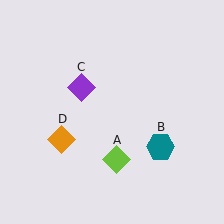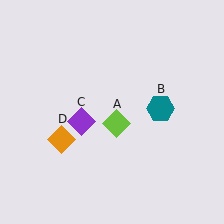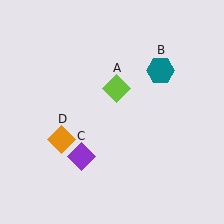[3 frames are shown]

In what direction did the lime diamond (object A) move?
The lime diamond (object A) moved up.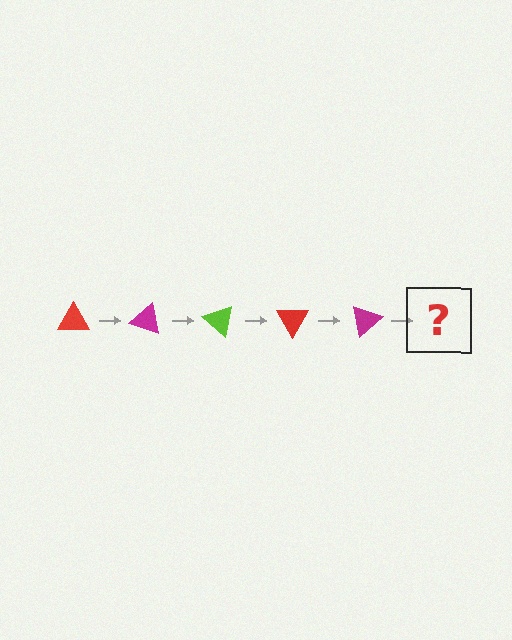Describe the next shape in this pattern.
It should be a lime triangle, rotated 100 degrees from the start.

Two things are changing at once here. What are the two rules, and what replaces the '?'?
The two rules are that it rotates 20 degrees each step and the color cycles through red, magenta, and lime. The '?' should be a lime triangle, rotated 100 degrees from the start.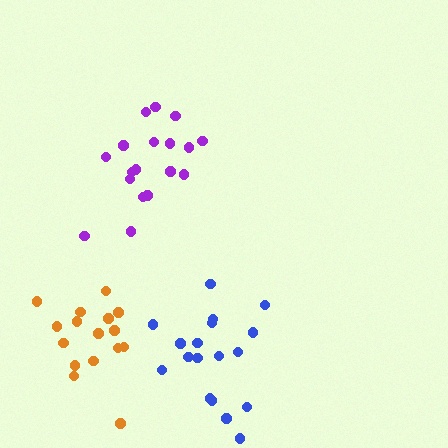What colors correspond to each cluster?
The clusters are colored: purple, orange, blue.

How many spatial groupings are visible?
There are 3 spatial groupings.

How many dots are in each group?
Group 1: 18 dots, Group 2: 16 dots, Group 3: 18 dots (52 total).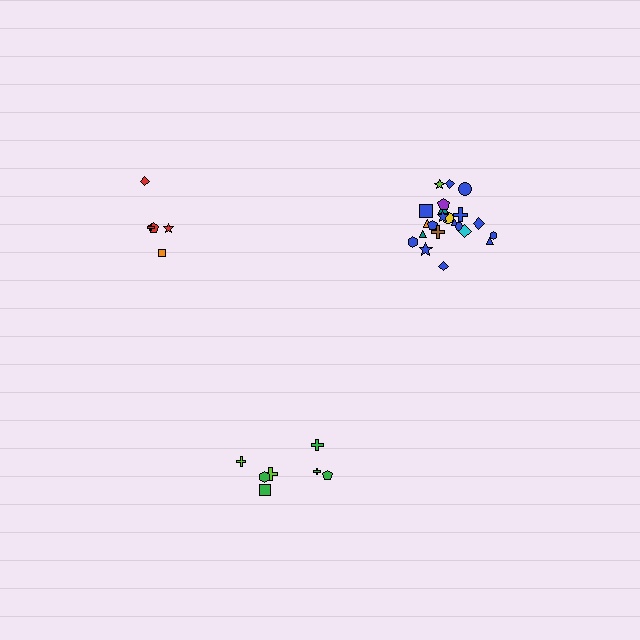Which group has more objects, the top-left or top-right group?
The top-right group.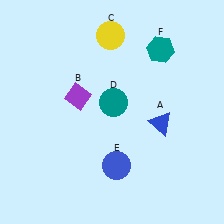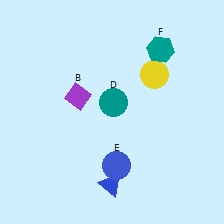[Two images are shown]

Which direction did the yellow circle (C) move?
The yellow circle (C) moved right.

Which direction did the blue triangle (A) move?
The blue triangle (A) moved down.